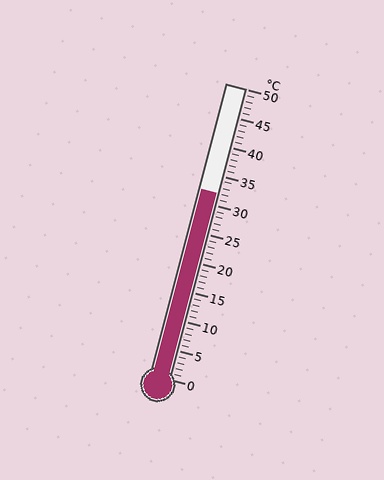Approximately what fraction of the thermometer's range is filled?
The thermometer is filled to approximately 65% of its range.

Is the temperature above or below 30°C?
The temperature is above 30°C.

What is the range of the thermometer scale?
The thermometer scale ranges from 0°C to 50°C.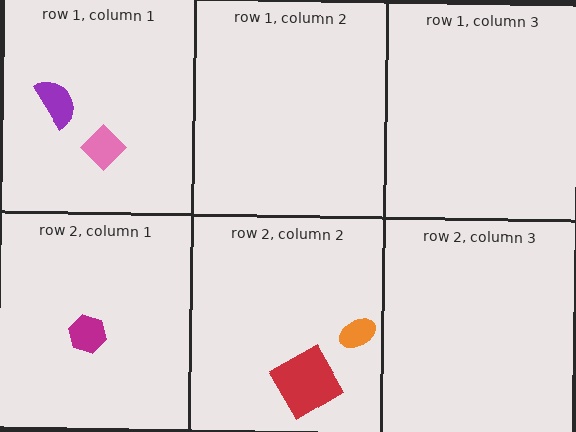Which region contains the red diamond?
The row 2, column 2 region.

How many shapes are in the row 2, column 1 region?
1.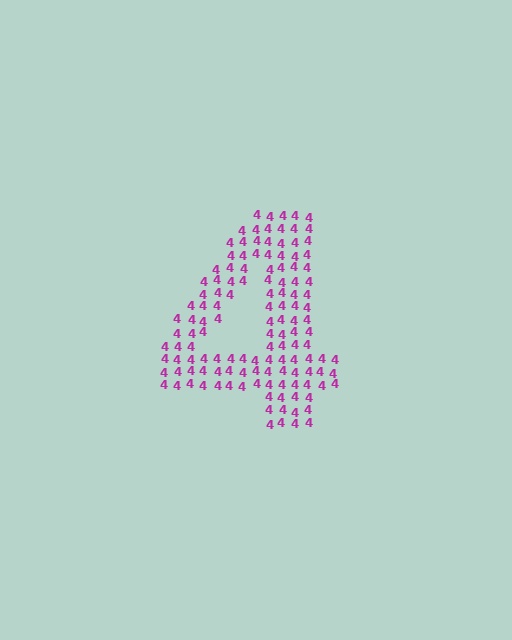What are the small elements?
The small elements are digit 4's.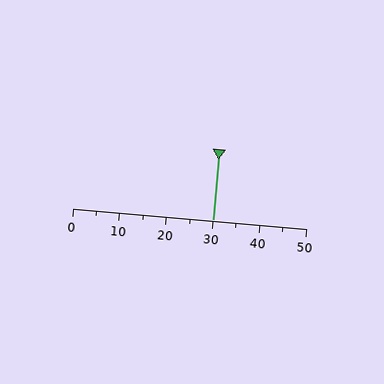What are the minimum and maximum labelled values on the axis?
The axis runs from 0 to 50.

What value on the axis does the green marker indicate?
The marker indicates approximately 30.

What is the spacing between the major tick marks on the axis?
The major ticks are spaced 10 apart.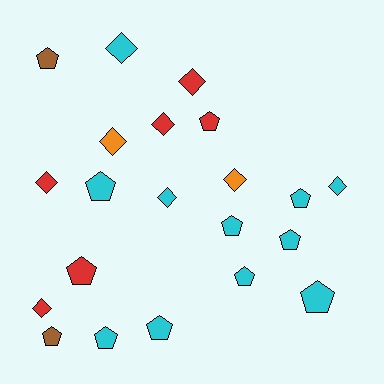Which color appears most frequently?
Cyan, with 11 objects.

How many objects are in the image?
There are 21 objects.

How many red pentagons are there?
There are 2 red pentagons.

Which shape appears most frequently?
Pentagon, with 12 objects.